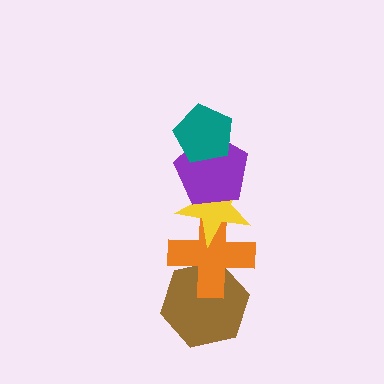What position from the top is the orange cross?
The orange cross is 4th from the top.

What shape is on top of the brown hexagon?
The orange cross is on top of the brown hexagon.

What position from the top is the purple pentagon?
The purple pentagon is 2nd from the top.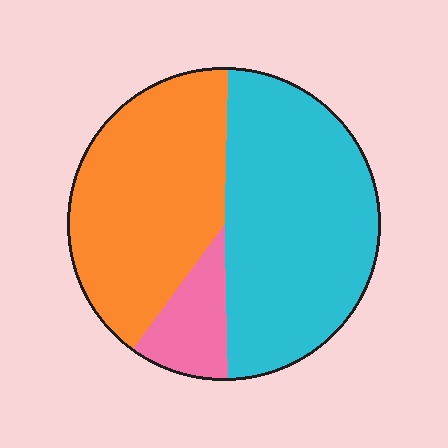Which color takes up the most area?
Cyan, at roughly 50%.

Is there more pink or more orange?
Orange.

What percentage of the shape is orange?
Orange takes up about two fifths (2/5) of the shape.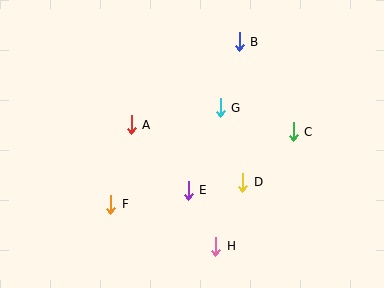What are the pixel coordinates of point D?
Point D is at (243, 182).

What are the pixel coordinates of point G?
Point G is at (220, 108).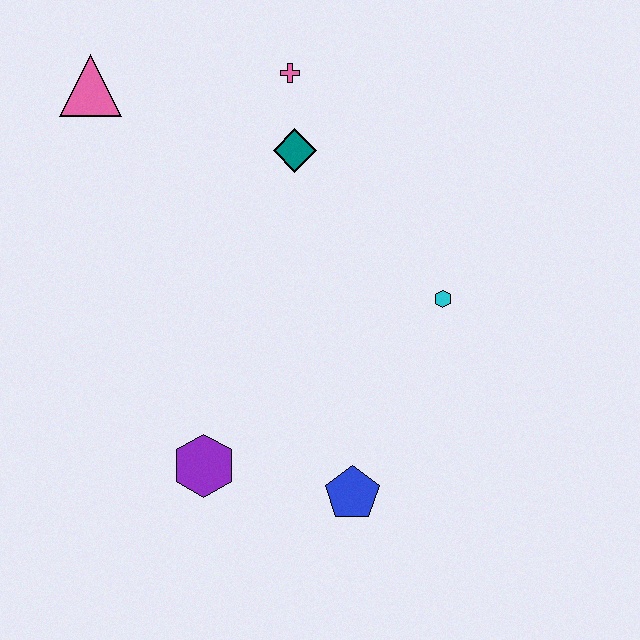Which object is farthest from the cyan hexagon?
The pink triangle is farthest from the cyan hexagon.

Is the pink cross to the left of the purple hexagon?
No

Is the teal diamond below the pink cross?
Yes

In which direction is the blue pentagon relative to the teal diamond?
The blue pentagon is below the teal diamond.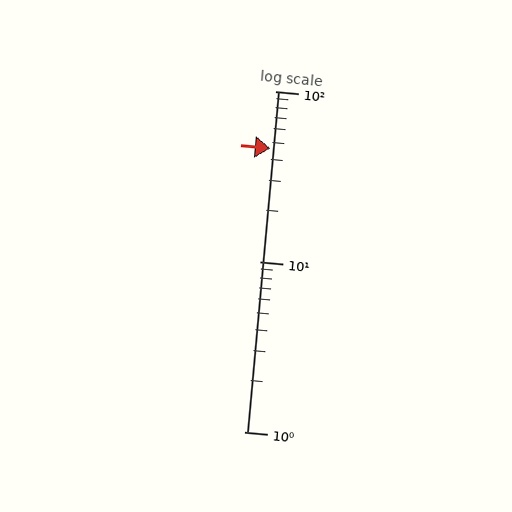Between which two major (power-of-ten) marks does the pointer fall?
The pointer is between 10 and 100.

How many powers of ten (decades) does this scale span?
The scale spans 2 decades, from 1 to 100.